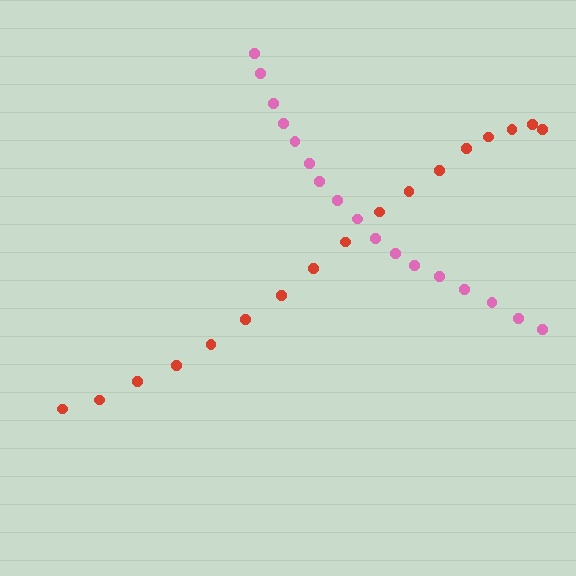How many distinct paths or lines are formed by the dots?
There are 2 distinct paths.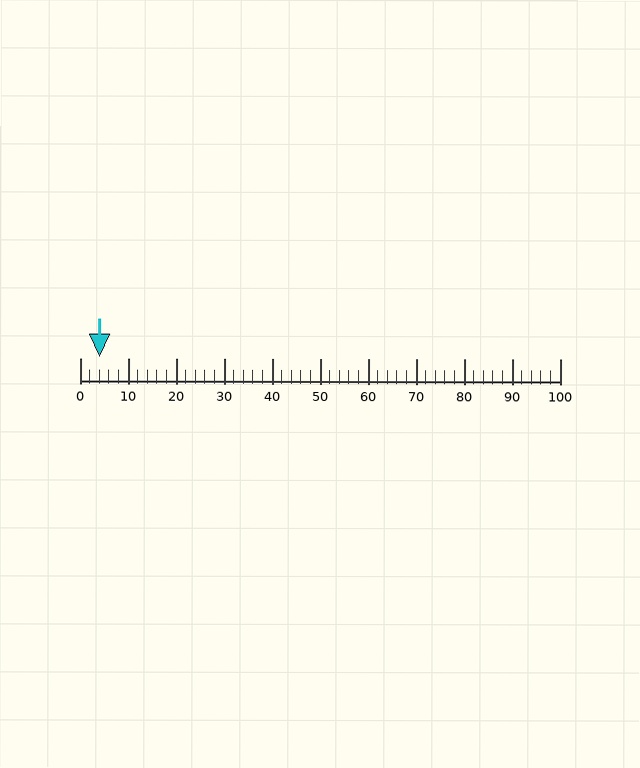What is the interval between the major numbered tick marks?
The major tick marks are spaced 10 units apart.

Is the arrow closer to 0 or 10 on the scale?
The arrow is closer to 0.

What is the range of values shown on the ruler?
The ruler shows values from 0 to 100.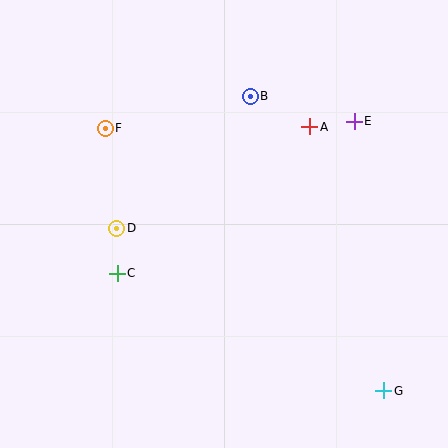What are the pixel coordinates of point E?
Point E is at (354, 121).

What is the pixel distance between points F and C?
The distance between F and C is 146 pixels.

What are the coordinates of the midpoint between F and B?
The midpoint between F and B is at (178, 112).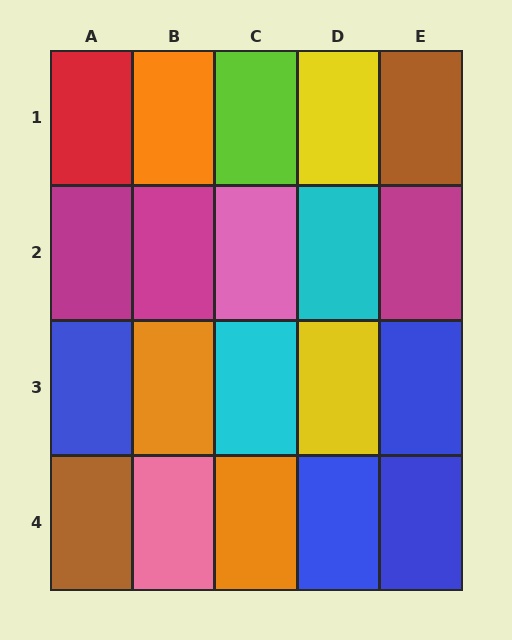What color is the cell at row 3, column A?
Blue.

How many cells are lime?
1 cell is lime.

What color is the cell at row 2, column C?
Pink.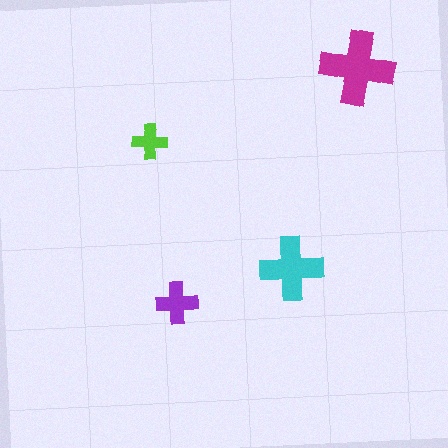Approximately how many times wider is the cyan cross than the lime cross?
About 2 times wider.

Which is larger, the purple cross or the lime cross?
The purple one.